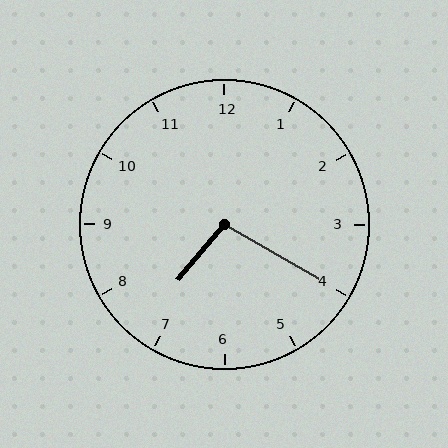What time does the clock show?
7:20.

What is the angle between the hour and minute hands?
Approximately 100 degrees.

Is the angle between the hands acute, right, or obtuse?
It is obtuse.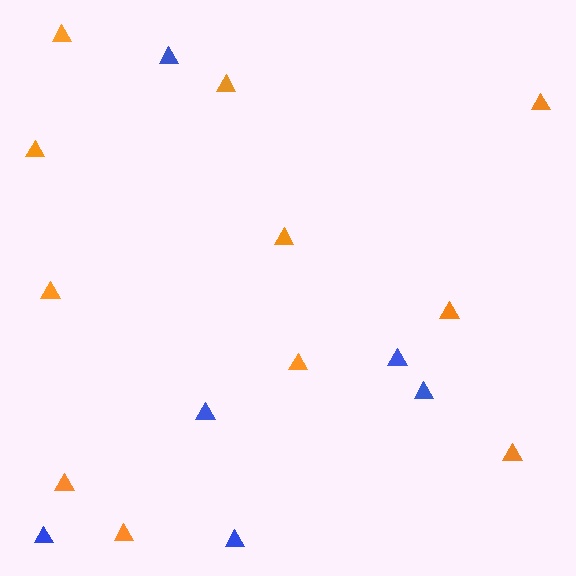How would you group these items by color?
There are 2 groups: one group of orange triangles (11) and one group of blue triangles (6).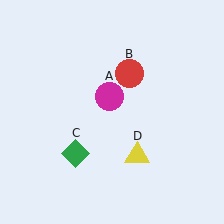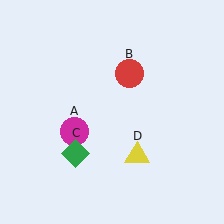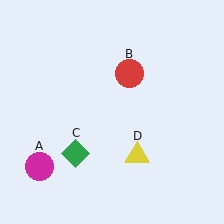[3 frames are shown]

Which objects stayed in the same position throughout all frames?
Red circle (object B) and green diamond (object C) and yellow triangle (object D) remained stationary.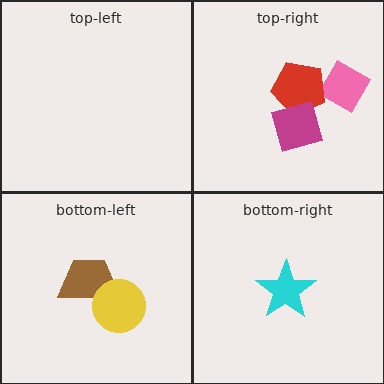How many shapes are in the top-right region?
3.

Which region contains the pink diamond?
The top-right region.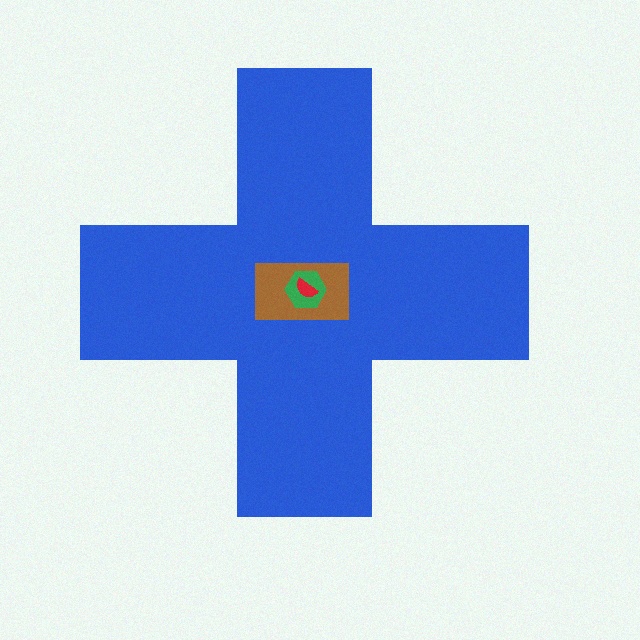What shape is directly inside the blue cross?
The brown rectangle.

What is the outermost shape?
The blue cross.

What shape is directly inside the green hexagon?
The red semicircle.